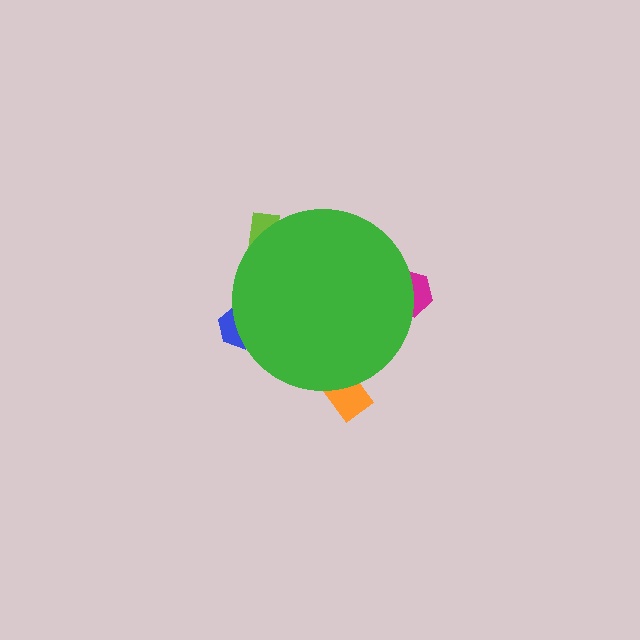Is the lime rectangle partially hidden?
Yes, the lime rectangle is partially hidden behind the green circle.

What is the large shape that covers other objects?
A green circle.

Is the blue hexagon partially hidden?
Yes, the blue hexagon is partially hidden behind the green circle.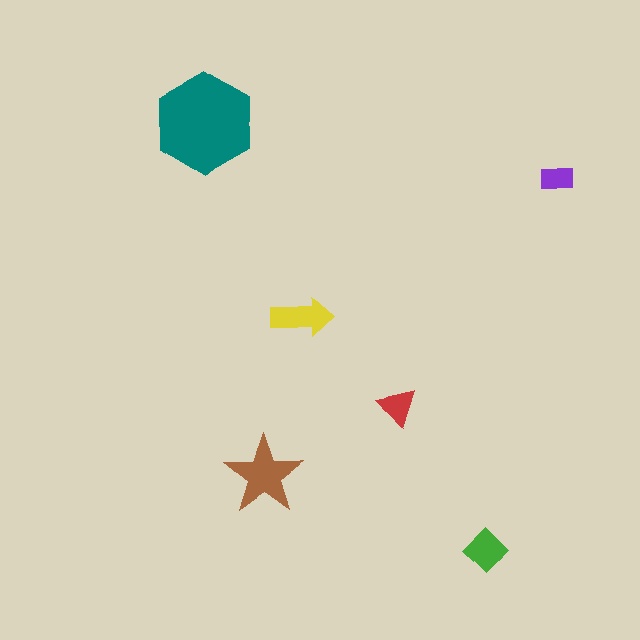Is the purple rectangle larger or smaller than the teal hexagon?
Smaller.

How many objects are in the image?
There are 6 objects in the image.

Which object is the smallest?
The purple rectangle.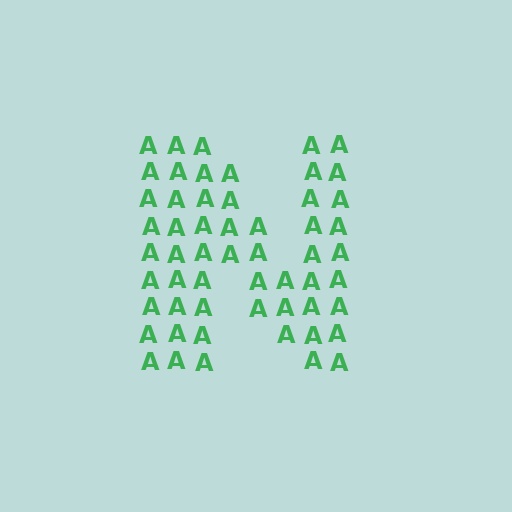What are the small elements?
The small elements are letter A's.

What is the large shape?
The large shape is the letter N.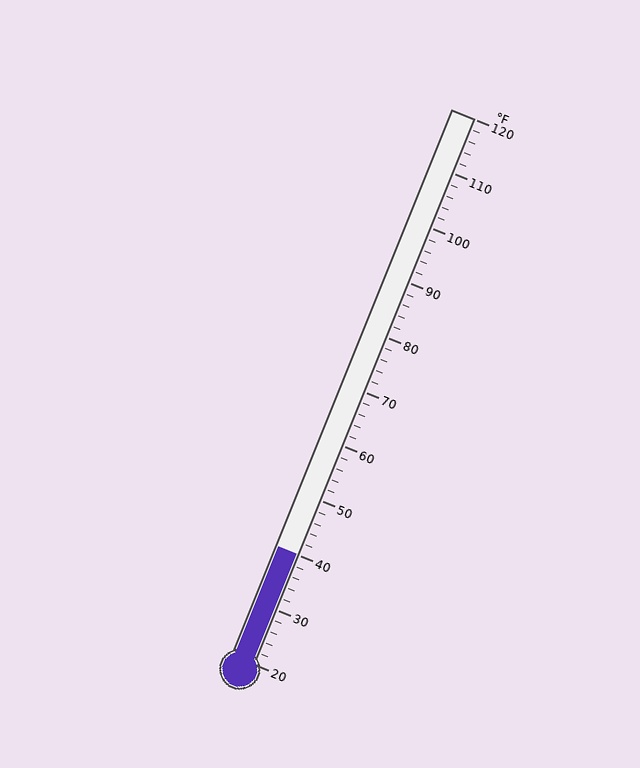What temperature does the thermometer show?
The thermometer shows approximately 40°F.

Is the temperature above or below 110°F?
The temperature is below 110°F.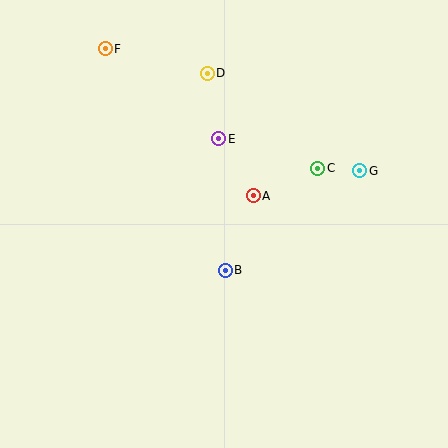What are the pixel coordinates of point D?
Point D is at (207, 73).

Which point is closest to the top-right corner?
Point G is closest to the top-right corner.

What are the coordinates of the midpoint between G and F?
The midpoint between G and F is at (233, 110).